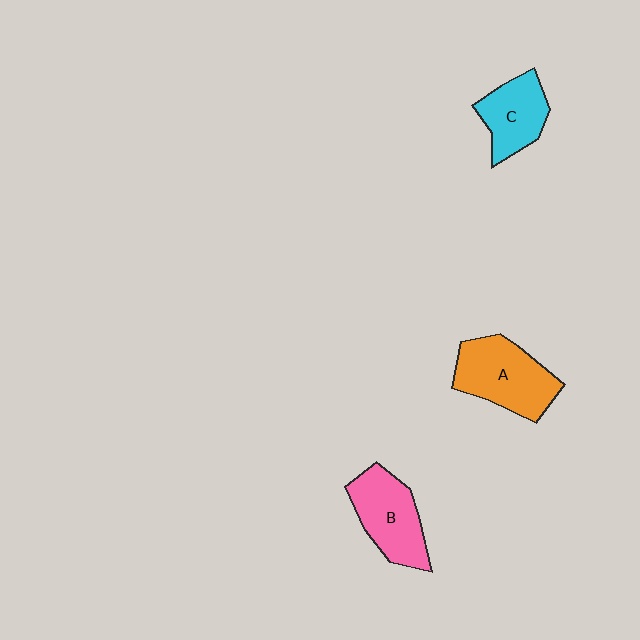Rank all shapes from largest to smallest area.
From largest to smallest: A (orange), B (pink), C (cyan).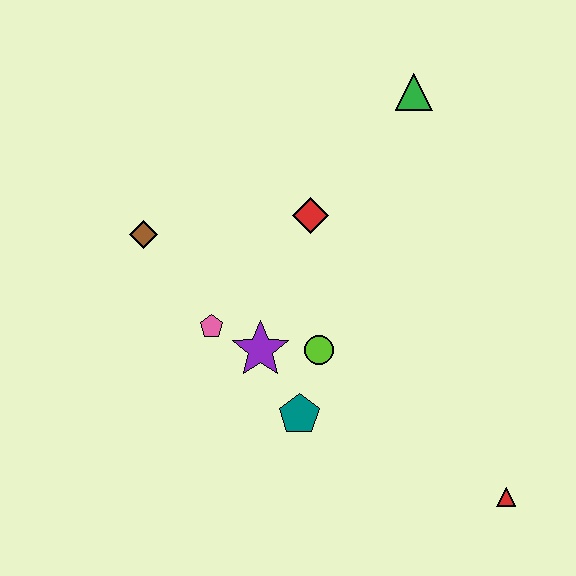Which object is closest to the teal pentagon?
The lime circle is closest to the teal pentagon.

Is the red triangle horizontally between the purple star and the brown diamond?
No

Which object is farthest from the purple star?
The green triangle is farthest from the purple star.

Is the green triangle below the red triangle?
No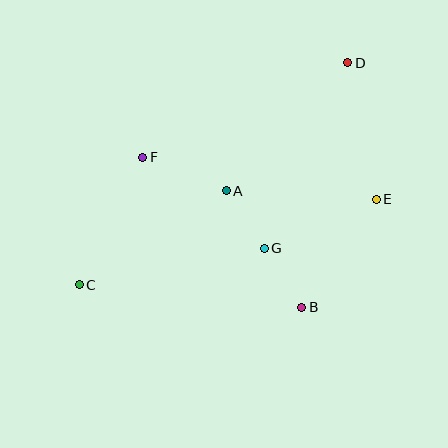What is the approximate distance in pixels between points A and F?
The distance between A and F is approximately 90 pixels.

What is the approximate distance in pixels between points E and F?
The distance between E and F is approximately 237 pixels.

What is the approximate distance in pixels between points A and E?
The distance between A and E is approximately 150 pixels.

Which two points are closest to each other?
Points A and G are closest to each other.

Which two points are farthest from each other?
Points C and D are farthest from each other.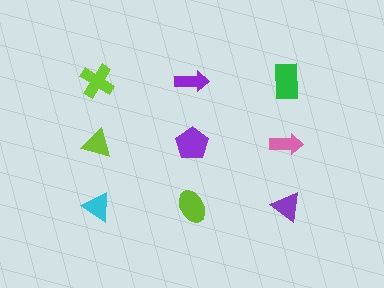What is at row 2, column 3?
A pink arrow.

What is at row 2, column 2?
A purple pentagon.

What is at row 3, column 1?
A cyan triangle.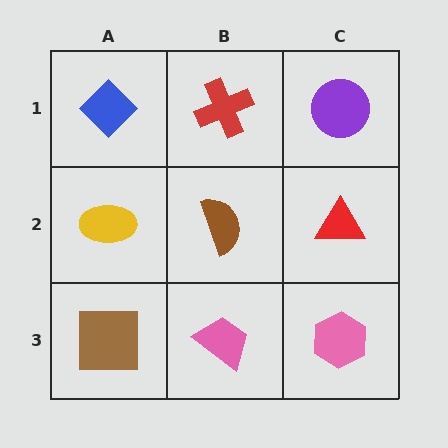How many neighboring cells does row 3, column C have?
2.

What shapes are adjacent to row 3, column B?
A brown semicircle (row 2, column B), a brown square (row 3, column A), a pink hexagon (row 3, column C).